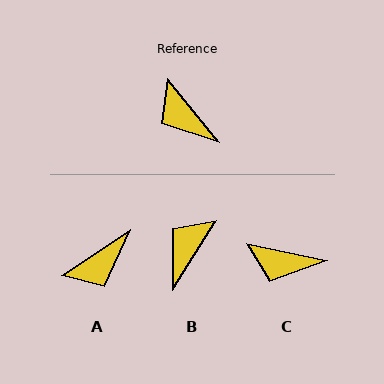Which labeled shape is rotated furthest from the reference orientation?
A, about 84 degrees away.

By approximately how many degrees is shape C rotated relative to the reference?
Approximately 39 degrees counter-clockwise.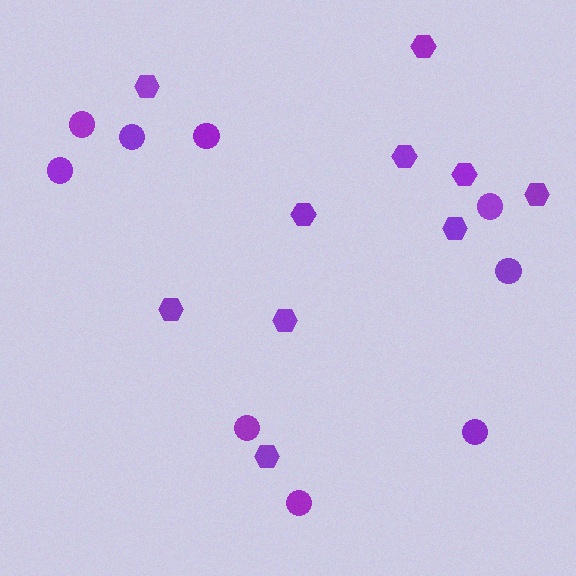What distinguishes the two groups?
There are 2 groups: one group of circles (9) and one group of hexagons (10).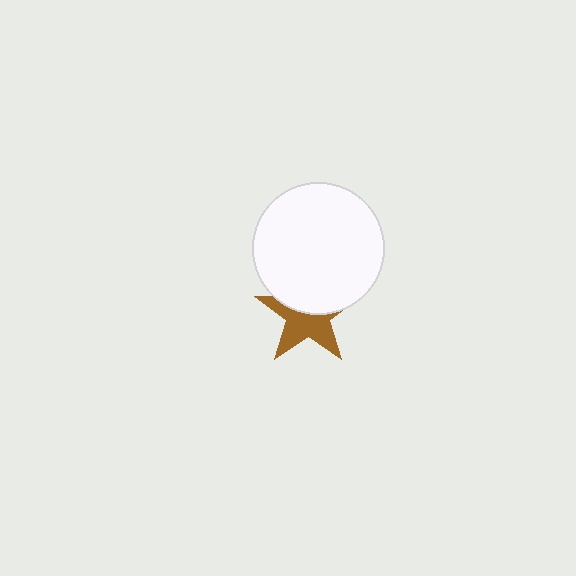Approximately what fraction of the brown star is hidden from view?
Roughly 45% of the brown star is hidden behind the white circle.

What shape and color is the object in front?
The object in front is a white circle.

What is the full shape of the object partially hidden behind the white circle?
The partially hidden object is a brown star.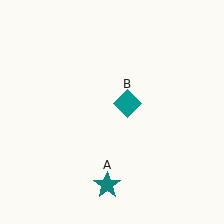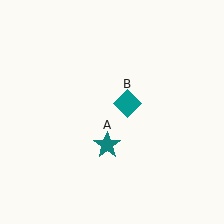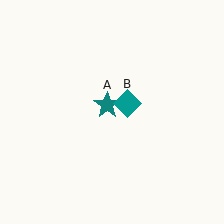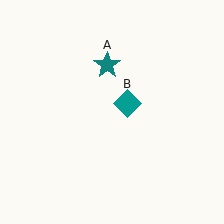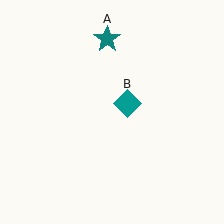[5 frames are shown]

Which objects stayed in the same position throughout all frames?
Teal diamond (object B) remained stationary.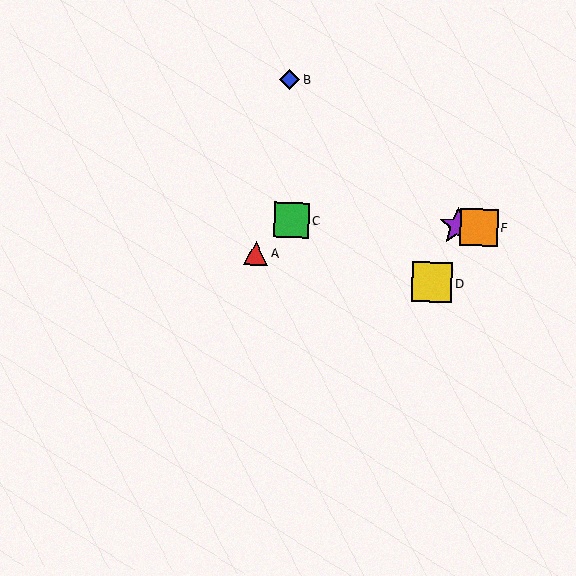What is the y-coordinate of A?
Object A is at y≈253.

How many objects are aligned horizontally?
3 objects (C, E, F) are aligned horizontally.